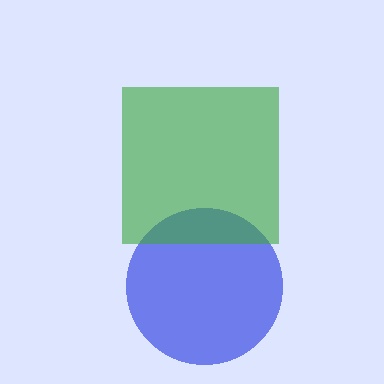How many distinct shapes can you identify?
There are 2 distinct shapes: a blue circle, a green square.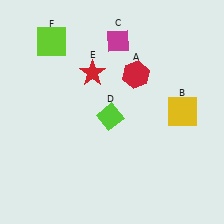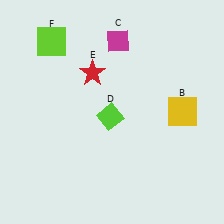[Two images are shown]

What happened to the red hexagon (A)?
The red hexagon (A) was removed in Image 2. It was in the top-right area of Image 1.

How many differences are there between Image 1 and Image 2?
There is 1 difference between the two images.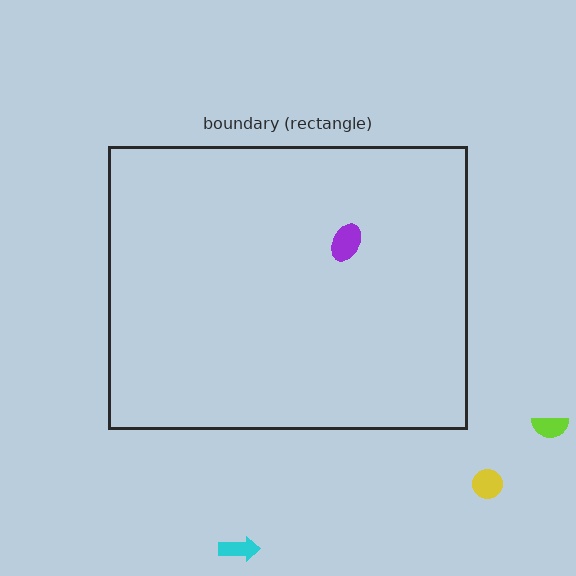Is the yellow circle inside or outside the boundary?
Outside.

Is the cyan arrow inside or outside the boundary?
Outside.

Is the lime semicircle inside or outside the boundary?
Outside.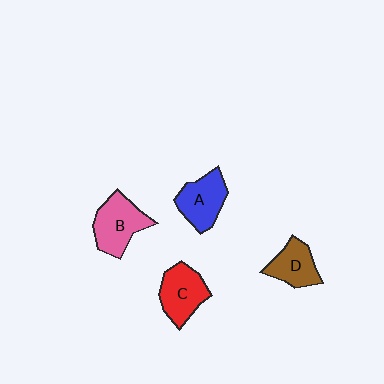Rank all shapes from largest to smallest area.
From largest to smallest: B (pink), C (red), A (blue), D (brown).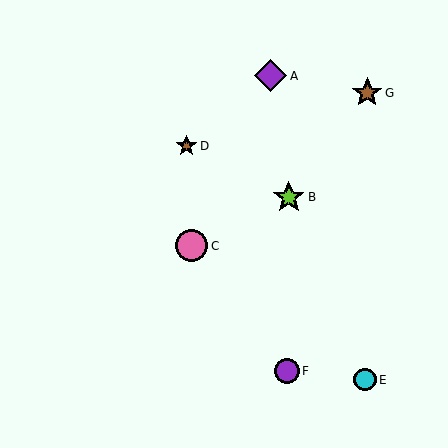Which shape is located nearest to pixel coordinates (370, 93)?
The brown star (labeled G) at (367, 93) is nearest to that location.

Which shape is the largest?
The purple diamond (labeled A) is the largest.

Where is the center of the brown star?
The center of the brown star is at (367, 93).